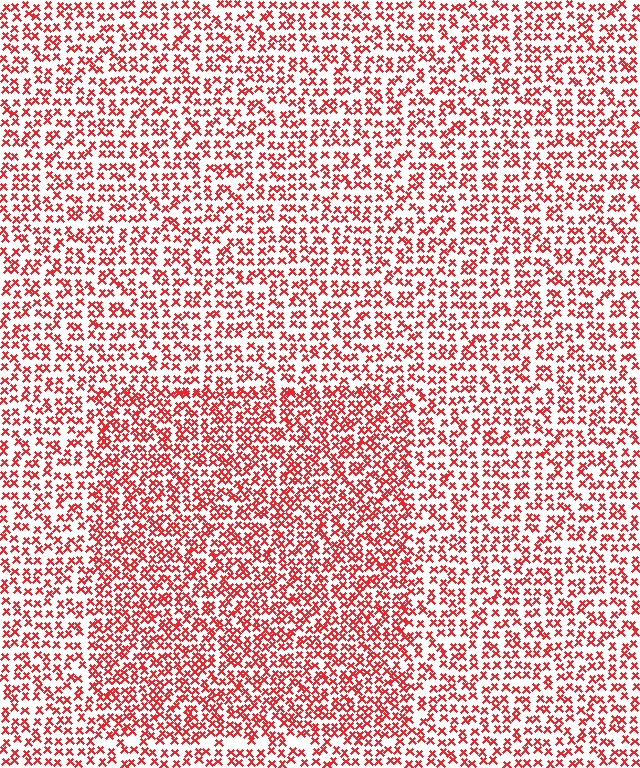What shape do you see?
I see a rectangle.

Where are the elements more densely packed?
The elements are more densely packed inside the rectangle boundary.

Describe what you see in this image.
The image contains small red elements arranged at two different densities. A rectangle-shaped region is visible where the elements are more densely packed than the surrounding area.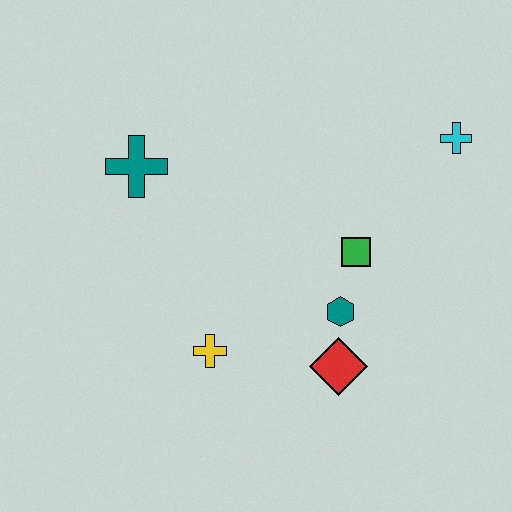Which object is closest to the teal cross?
The yellow cross is closest to the teal cross.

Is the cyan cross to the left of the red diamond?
No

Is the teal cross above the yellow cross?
Yes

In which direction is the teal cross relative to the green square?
The teal cross is to the left of the green square.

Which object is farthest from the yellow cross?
The cyan cross is farthest from the yellow cross.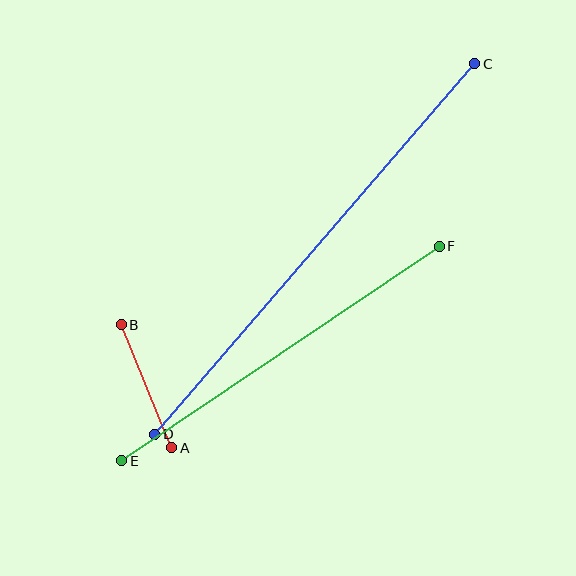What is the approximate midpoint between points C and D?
The midpoint is at approximately (315, 249) pixels.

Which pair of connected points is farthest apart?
Points C and D are farthest apart.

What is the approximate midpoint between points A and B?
The midpoint is at approximately (146, 386) pixels.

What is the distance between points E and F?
The distance is approximately 383 pixels.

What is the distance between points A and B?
The distance is approximately 133 pixels.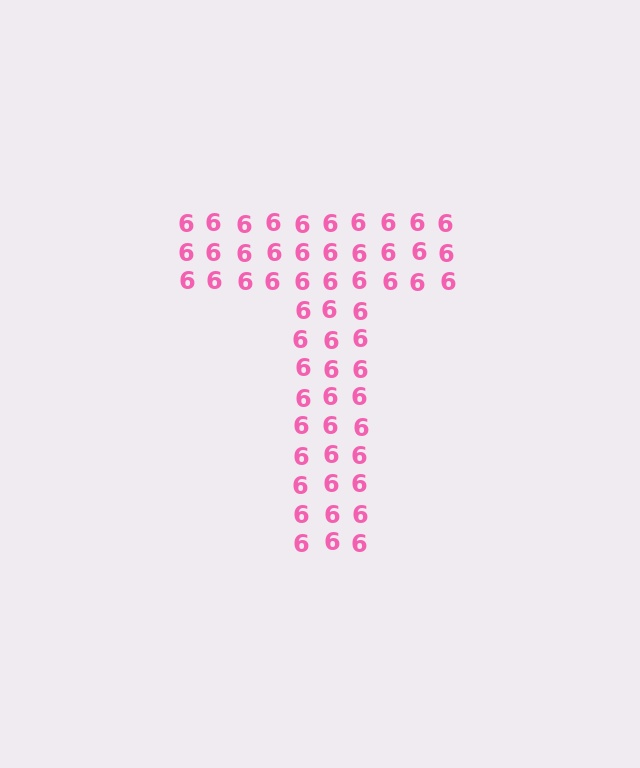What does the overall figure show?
The overall figure shows the letter T.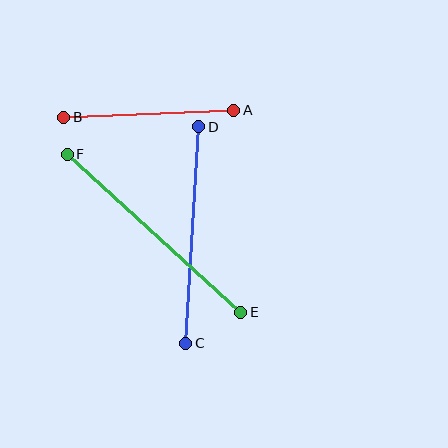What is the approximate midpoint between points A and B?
The midpoint is at approximately (149, 114) pixels.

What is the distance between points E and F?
The distance is approximately 235 pixels.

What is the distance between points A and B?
The distance is approximately 170 pixels.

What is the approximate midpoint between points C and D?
The midpoint is at approximately (192, 235) pixels.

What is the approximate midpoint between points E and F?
The midpoint is at approximately (154, 233) pixels.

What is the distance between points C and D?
The distance is approximately 217 pixels.